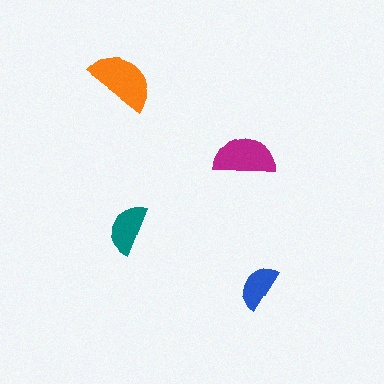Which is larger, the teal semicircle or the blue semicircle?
The teal one.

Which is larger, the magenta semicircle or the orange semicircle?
The orange one.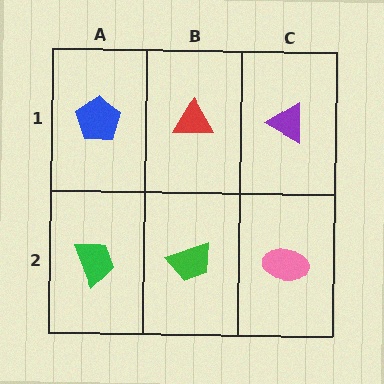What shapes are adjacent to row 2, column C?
A purple triangle (row 1, column C), a green trapezoid (row 2, column B).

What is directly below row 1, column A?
A green trapezoid.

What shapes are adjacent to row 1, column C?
A pink ellipse (row 2, column C), a red triangle (row 1, column B).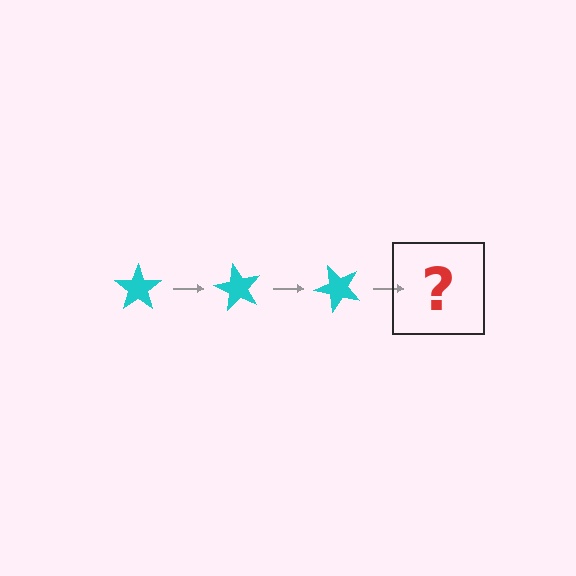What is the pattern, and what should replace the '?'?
The pattern is that the star rotates 60 degrees each step. The '?' should be a cyan star rotated 180 degrees.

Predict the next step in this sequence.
The next step is a cyan star rotated 180 degrees.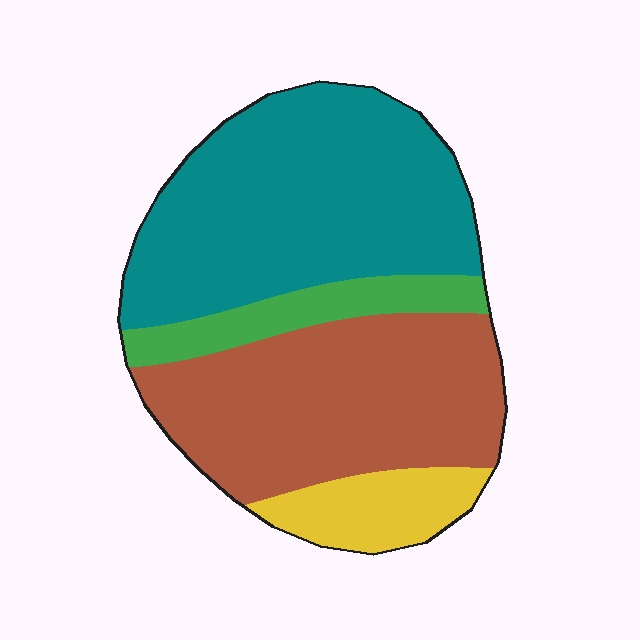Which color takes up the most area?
Teal, at roughly 45%.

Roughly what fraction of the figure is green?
Green takes up about one tenth (1/10) of the figure.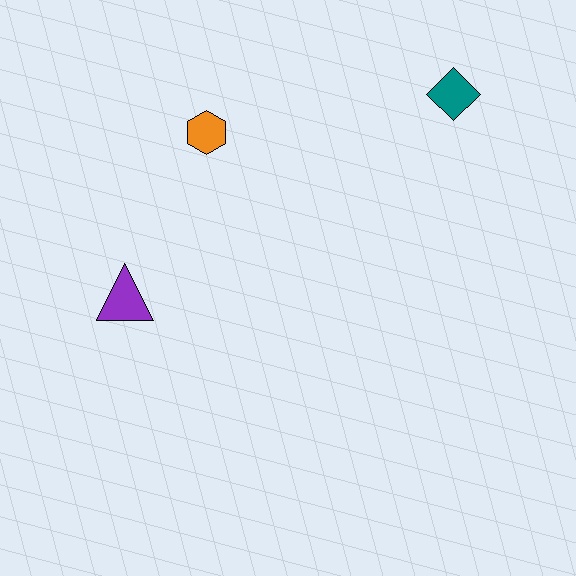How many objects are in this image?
There are 3 objects.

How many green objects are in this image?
There are no green objects.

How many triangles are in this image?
There is 1 triangle.